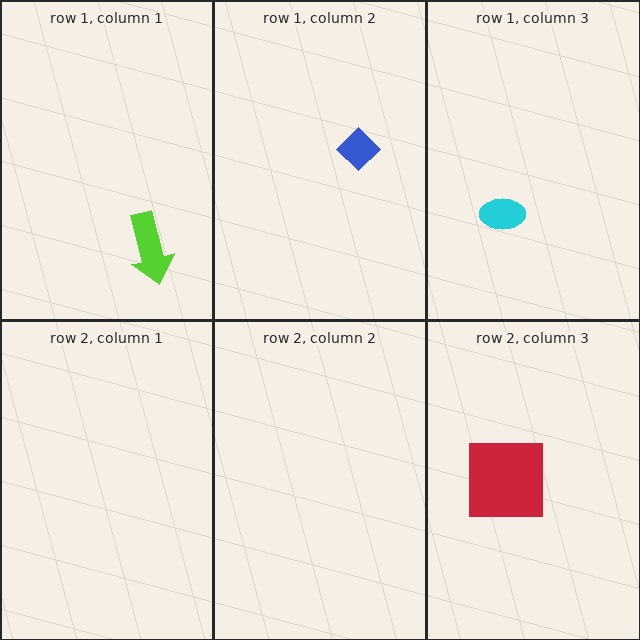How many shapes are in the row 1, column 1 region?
1.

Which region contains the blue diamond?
The row 1, column 2 region.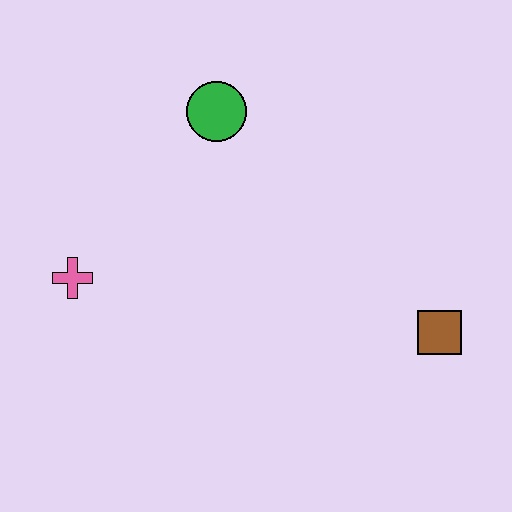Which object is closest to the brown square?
The green circle is closest to the brown square.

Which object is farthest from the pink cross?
The brown square is farthest from the pink cross.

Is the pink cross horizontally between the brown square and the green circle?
No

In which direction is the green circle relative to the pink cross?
The green circle is above the pink cross.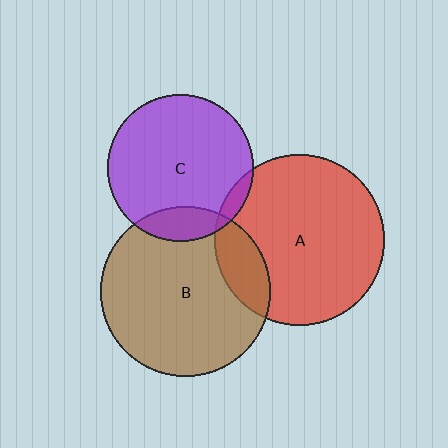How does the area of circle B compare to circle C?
Approximately 1.3 times.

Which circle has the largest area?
Circle A (red).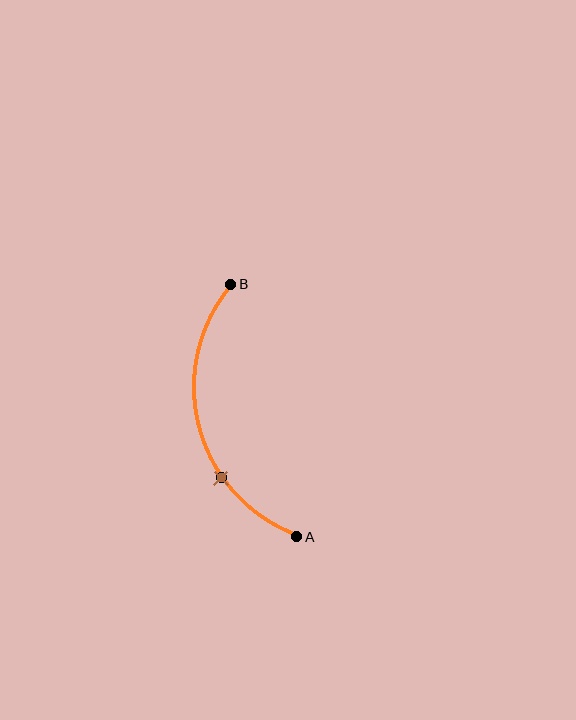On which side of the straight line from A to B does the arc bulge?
The arc bulges to the left of the straight line connecting A and B.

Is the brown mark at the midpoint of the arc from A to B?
No. The brown mark lies on the arc but is closer to endpoint A. The arc midpoint would be at the point on the curve equidistant along the arc from both A and B.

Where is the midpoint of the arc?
The arc midpoint is the point on the curve farthest from the straight line joining A and B. It sits to the left of that line.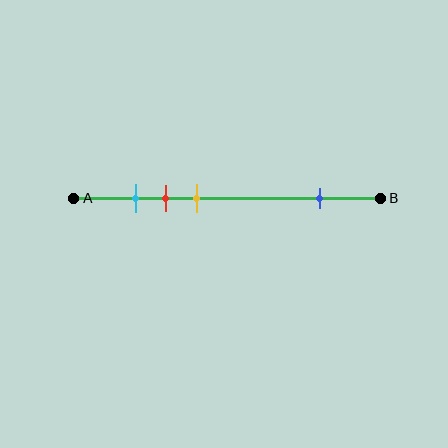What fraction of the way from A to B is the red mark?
The red mark is approximately 30% (0.3) of the way from A to B.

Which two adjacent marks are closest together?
The cyan and red marks are the closest adjacent pair.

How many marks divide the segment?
There are 4 marks dividing the segment.